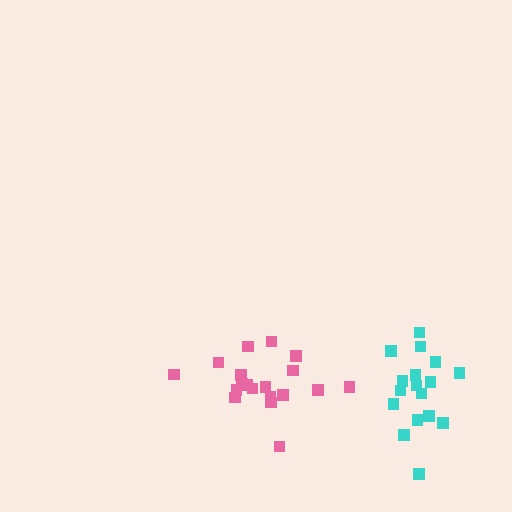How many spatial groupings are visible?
There are 2 spatial groupings.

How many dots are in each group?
Group 1: 19 dots, Group 2: 17 dots (36 total).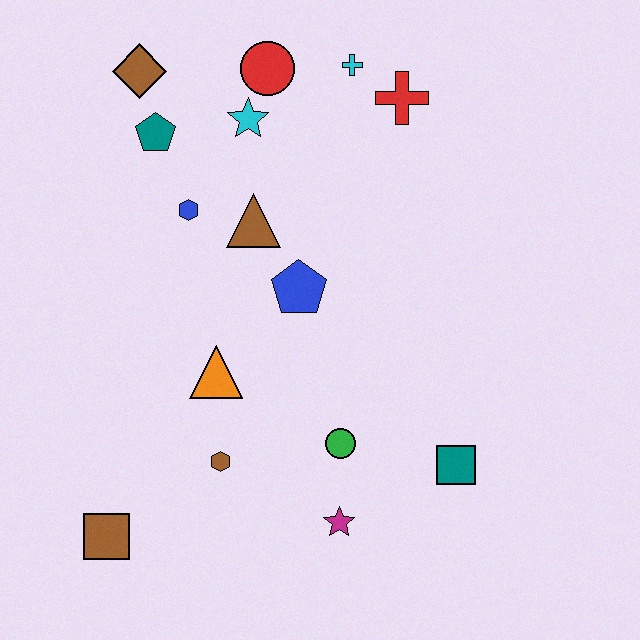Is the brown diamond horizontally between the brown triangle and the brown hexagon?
No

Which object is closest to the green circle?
The magenta star is closest to the green circle.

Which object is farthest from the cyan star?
The brown square is farthest from the cyan star.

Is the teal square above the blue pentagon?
No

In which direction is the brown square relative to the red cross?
The brown square is below the red cross.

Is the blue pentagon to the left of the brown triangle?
No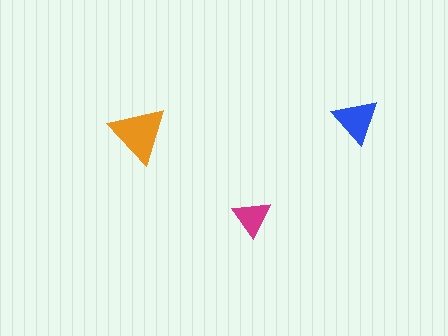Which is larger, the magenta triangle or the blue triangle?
The blue one.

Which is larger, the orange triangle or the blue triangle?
The orange one.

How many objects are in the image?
There are 3 objects in the image.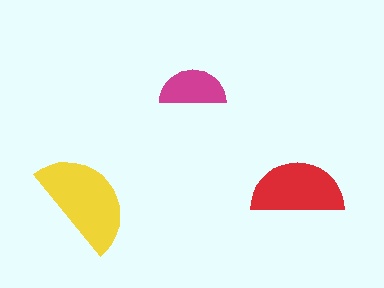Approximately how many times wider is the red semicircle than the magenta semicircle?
About 1.5 times wider.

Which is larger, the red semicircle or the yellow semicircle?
The yellow one.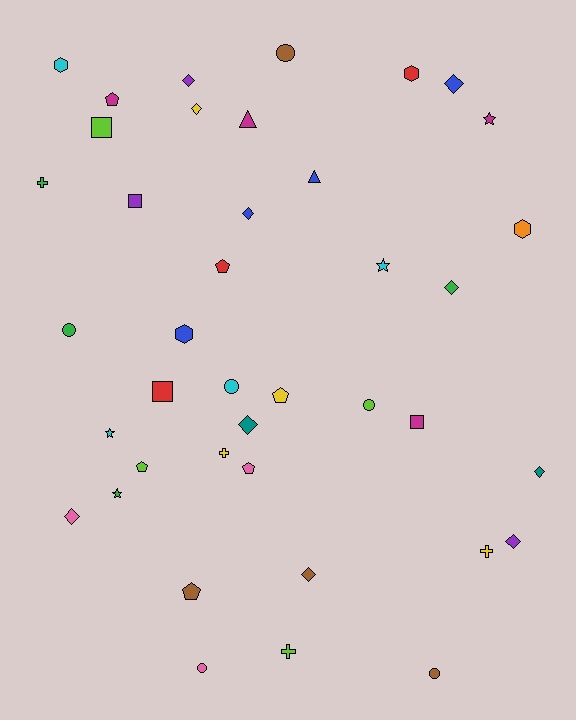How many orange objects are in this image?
There is 1 orange object.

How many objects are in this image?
There are 40 objects.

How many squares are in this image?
There are 4 squares.